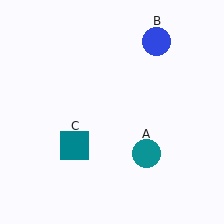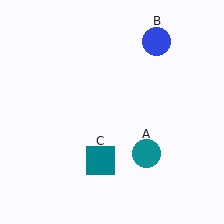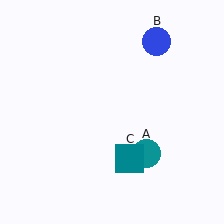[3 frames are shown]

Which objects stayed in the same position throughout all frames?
Teal circle (object A) and blue circle (object B) remained stationary.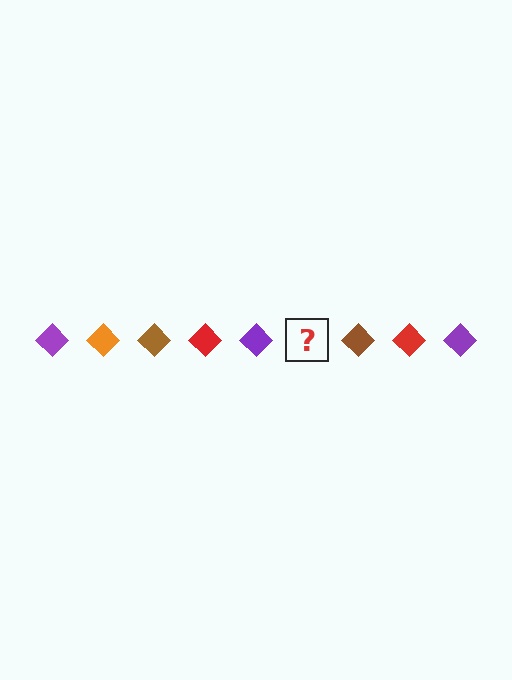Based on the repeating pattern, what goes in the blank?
The blank should be an orange diamond.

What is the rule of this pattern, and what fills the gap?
The rule is that the pattern cycles through purple, orange, brown, red diamonds. The gap should be filled with an orange diamond.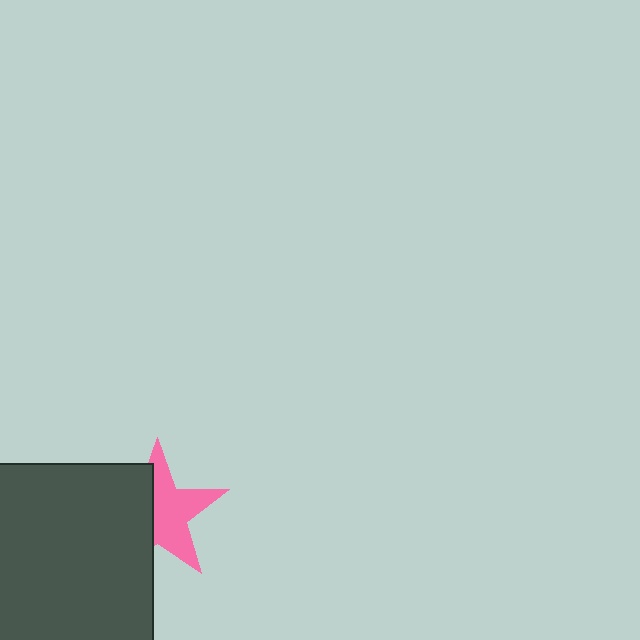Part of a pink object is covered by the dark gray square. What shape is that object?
It is a star.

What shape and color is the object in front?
The object in front is a dark gray square.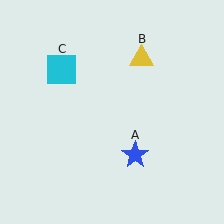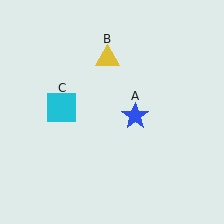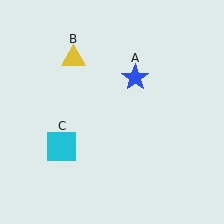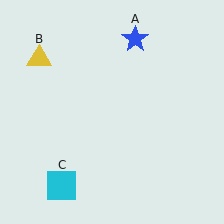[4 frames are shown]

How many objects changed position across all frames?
3 objects changed position: blue star (object A), yellow triangle (object B), cyan square (object C).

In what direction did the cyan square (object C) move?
The cyan square (object C) moved down.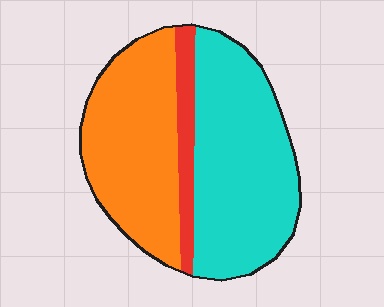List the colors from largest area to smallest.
From largest to smallest: cyan, orange, red.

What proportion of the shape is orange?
Orange takes up about two fifths (2/5) of the shape.